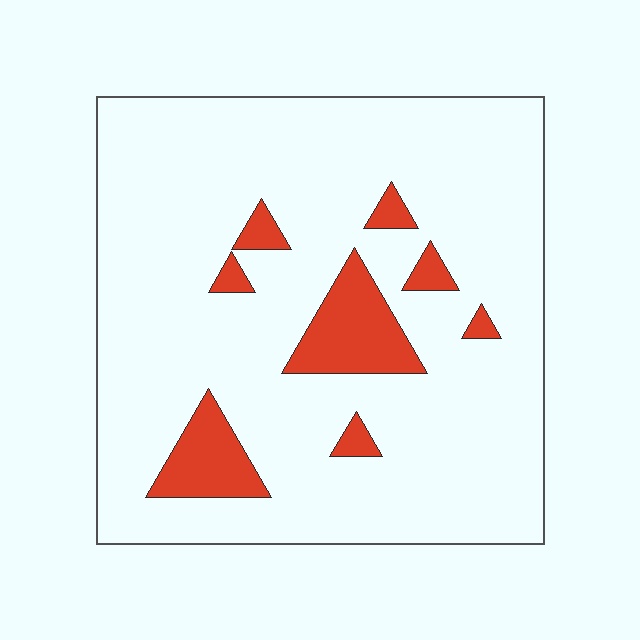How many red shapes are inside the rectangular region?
8.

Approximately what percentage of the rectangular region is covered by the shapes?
Approximately 10%.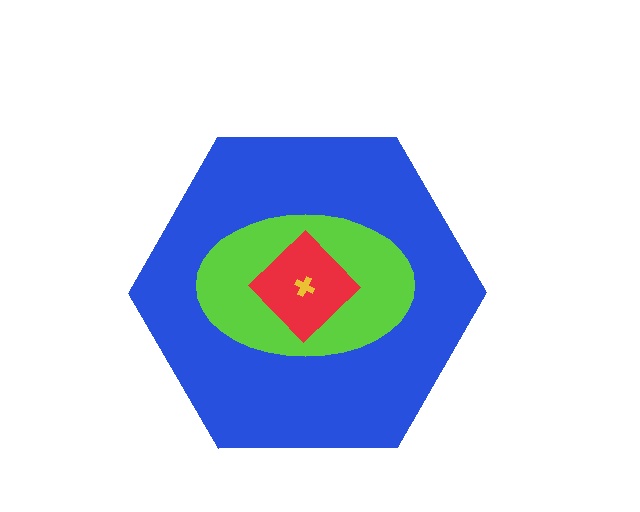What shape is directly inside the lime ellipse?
The red diamond.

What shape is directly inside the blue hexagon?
The lime ellipse.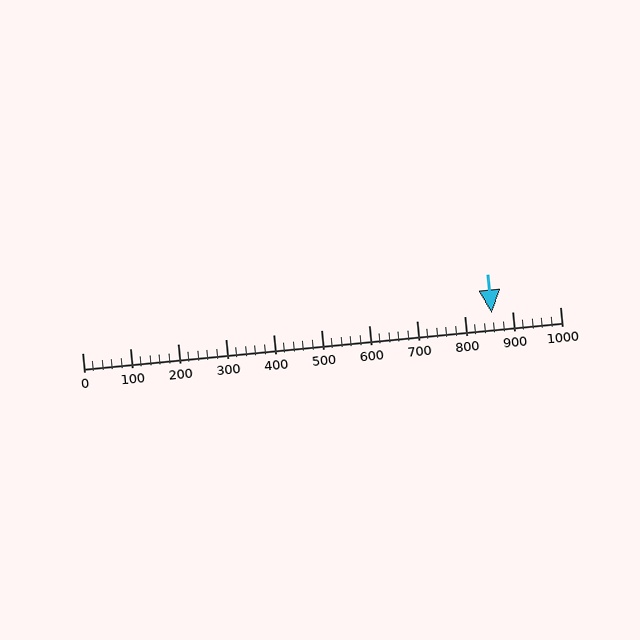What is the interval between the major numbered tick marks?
The major tick marks are spaced 100 units apart.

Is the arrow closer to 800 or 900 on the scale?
The arrow is closer to 900.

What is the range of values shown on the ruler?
The ruler shows values from 0 to 1000.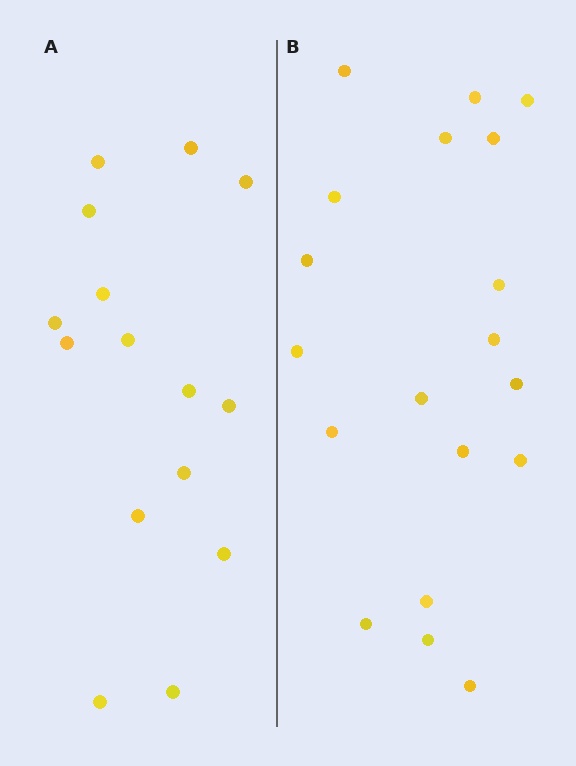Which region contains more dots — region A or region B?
Region B (the right region) has more dots.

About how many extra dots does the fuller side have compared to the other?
Region B has about 4 more dots than region A.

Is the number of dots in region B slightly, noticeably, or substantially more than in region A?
Region B has noticeably more, but not dramatically so. The ratio is roughly 1.3 to 1.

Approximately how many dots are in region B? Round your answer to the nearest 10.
About 20 dots. (The exact count is 19, which rounds to 20.)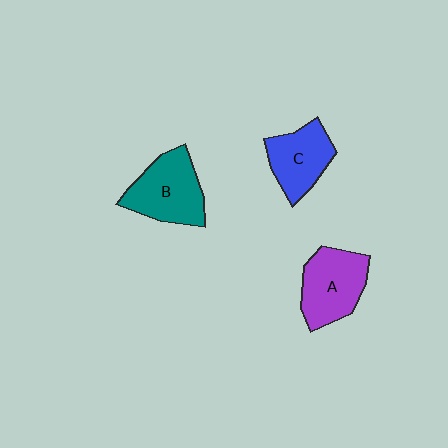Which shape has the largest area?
Shape B (teal).